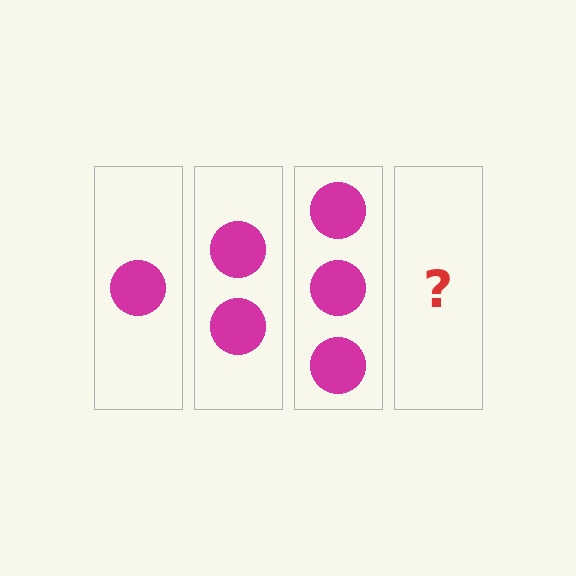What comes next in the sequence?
The next element should be 4 circles.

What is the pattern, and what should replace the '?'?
The pattern is that each step adds one more circle. The '?' should be 4 circles.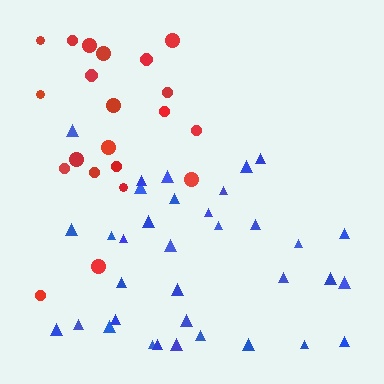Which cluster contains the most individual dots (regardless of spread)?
Blue (35).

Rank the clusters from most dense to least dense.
blue, red.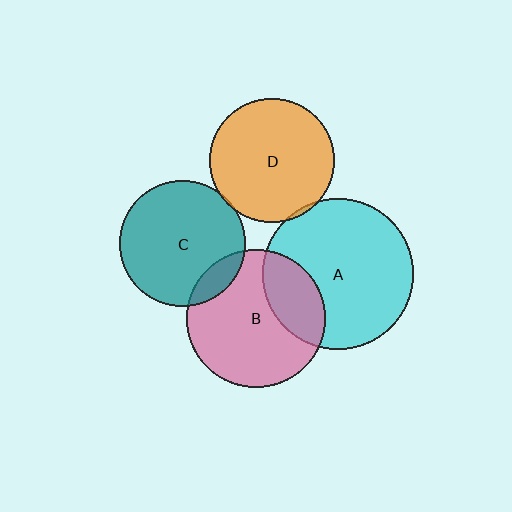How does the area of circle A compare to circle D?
Approximately 1.5 times.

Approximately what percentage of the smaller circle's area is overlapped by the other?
Approximately 5%.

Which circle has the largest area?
Circle A (cyan).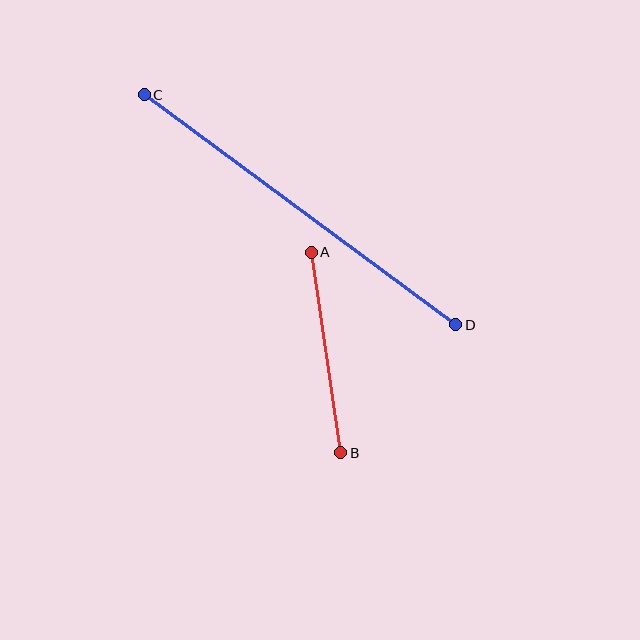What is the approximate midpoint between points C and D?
The midpoint is at approximately (300, 210) pixels.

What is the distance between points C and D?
The distance is approximately 387 pixels.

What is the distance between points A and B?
The distance is approximately 203 pixels.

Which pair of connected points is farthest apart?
Points C and D are farthest apart.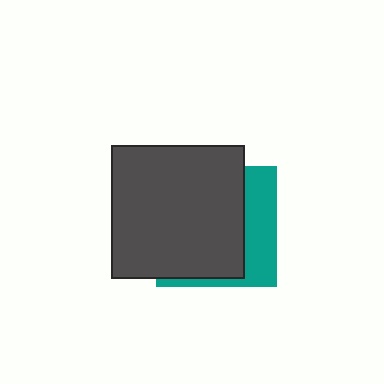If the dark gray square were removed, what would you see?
You would see the complete teal square.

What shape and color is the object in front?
The object in front is a dark gray square.